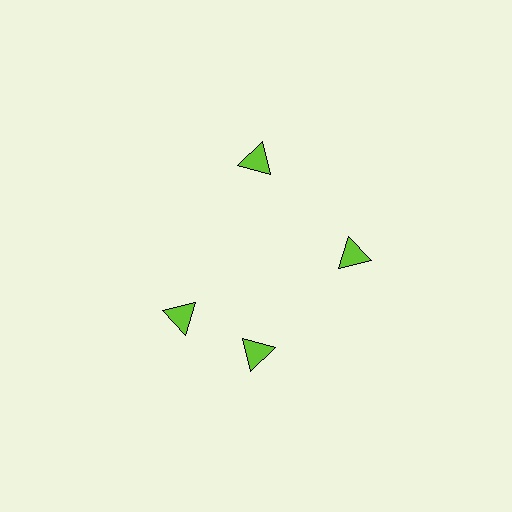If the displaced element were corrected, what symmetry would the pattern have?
It would have 4-fold rotational symmetry — the pattern would map onto itself every 90 degrees.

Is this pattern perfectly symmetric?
No. The 4 lime triangles are arranged in a ring, but one element near the 9 o'clock position is rotated out of alignment along the ring, breaking the 4-fold rotational symmetry.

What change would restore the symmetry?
The symmetry would be restored by rotating it back into even spacing with its neighbors so that all 4 triangles sit at equal angles and equal distance from the center.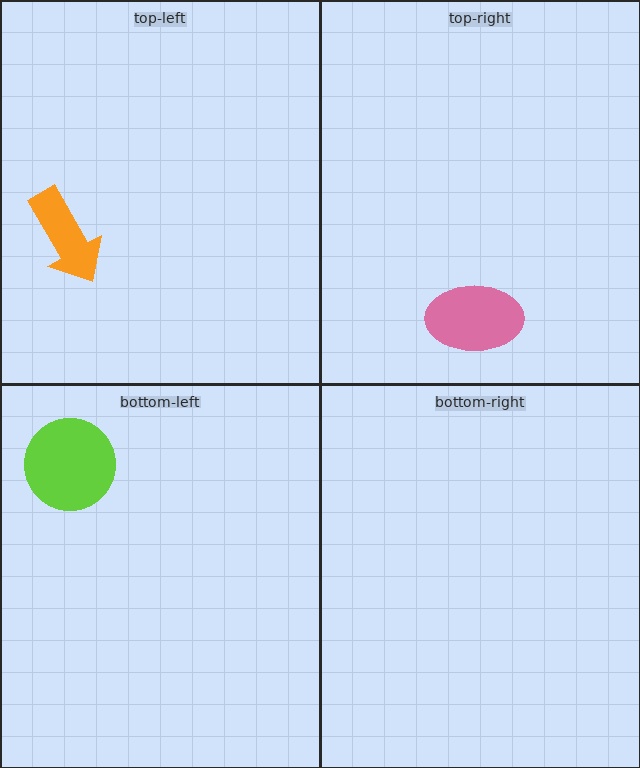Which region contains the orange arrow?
The top-left region.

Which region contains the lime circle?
The bottom-left region.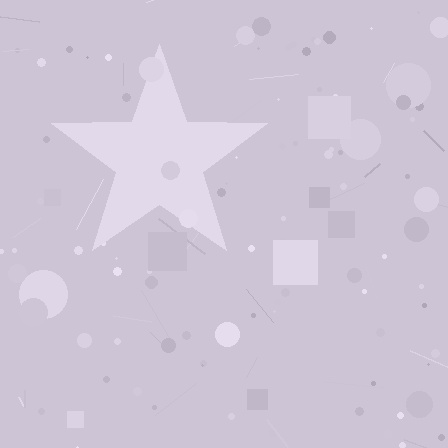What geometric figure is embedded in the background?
A star is embedded in the background.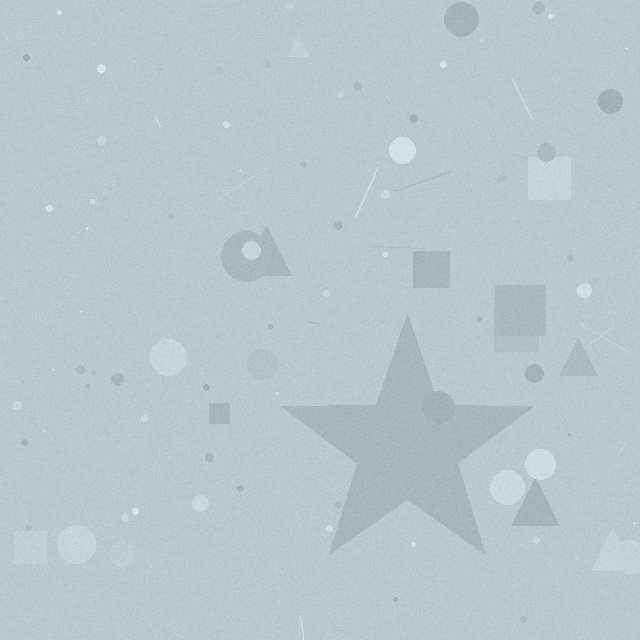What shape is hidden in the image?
A star is hidden in the image.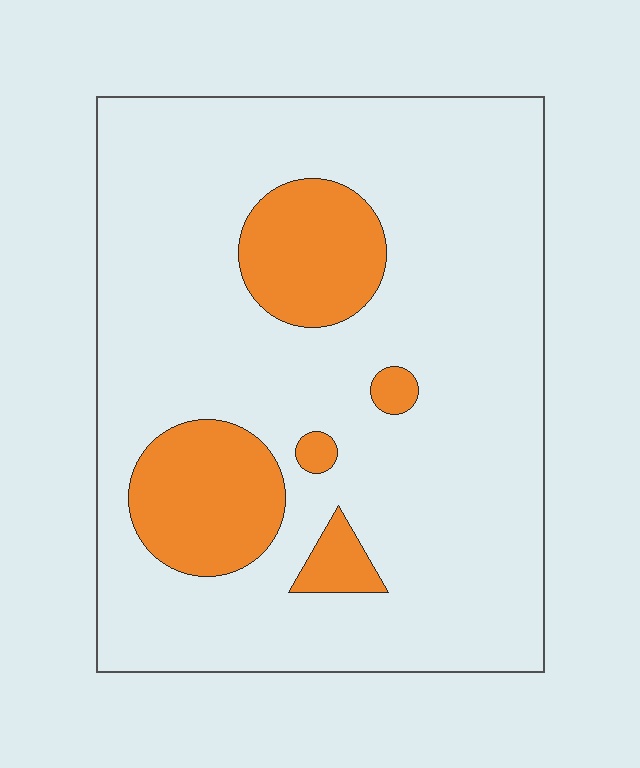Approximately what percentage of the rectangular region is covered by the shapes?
Approximately 15%.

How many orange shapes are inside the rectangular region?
5.